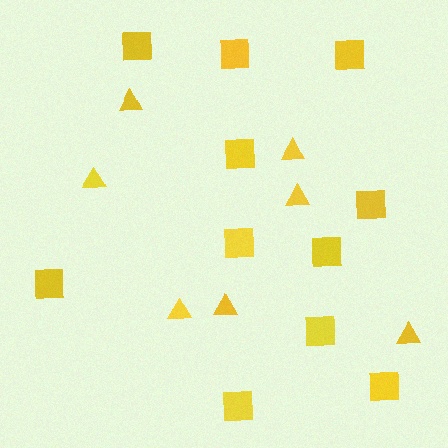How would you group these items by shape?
There are 2 groups: one group of triangles (7) and one group of squares (11).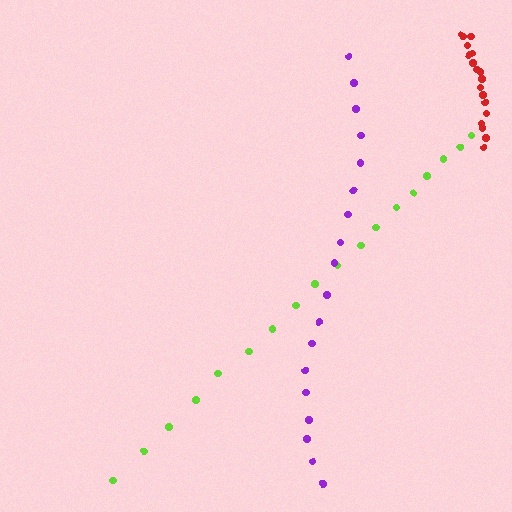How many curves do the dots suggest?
There are 3 distinct paths.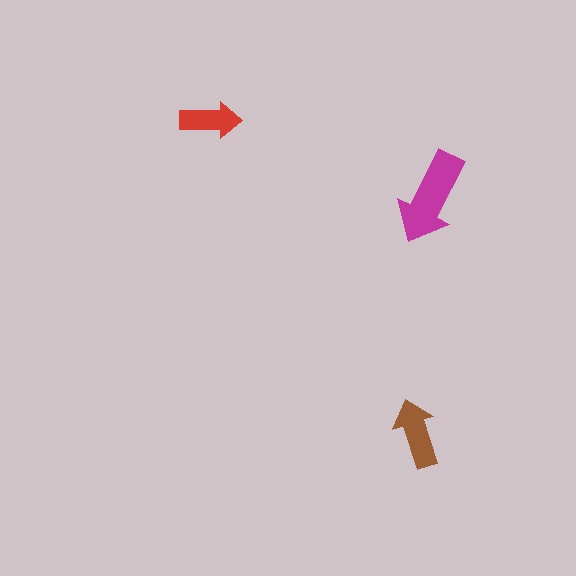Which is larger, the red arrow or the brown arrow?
The brown one.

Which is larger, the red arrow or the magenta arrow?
The magenta one.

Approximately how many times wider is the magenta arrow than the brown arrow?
About 1.5 times wider.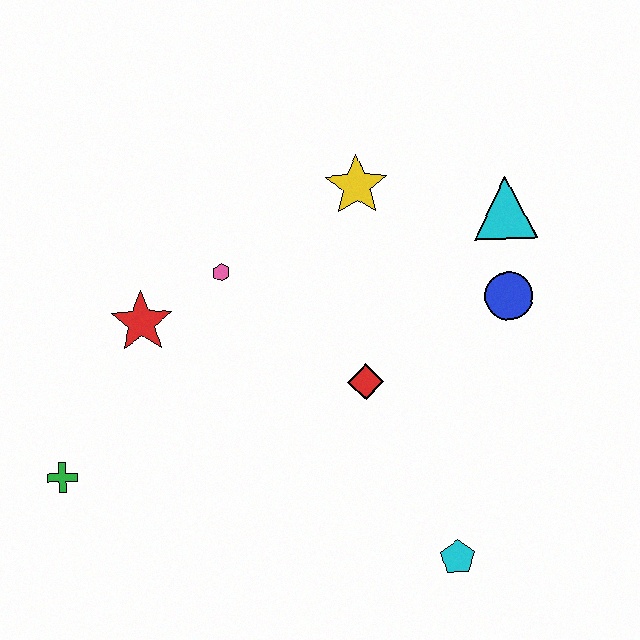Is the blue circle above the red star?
Yes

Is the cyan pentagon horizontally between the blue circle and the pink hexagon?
Yes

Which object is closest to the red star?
The pink hexagon is closest to the red star.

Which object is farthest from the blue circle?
The green cross is farthest from the blue circle.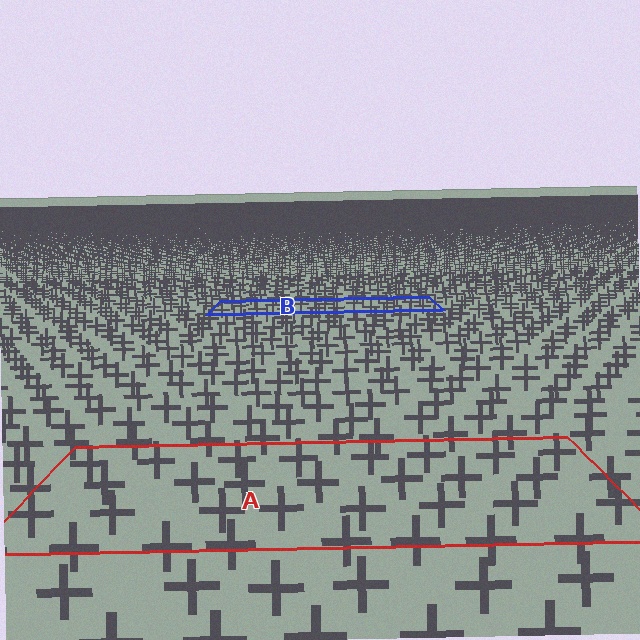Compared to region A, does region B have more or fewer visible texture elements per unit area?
Region B has more texture elements per unit area — they are packed more densely because it is farther away.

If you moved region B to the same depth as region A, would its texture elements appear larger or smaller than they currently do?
They would appear larger. At a closer depth, the same texture elements are projected at a bigger on-screen size.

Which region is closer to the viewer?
Region A is closer. The texture elements there are larger and more spread out.